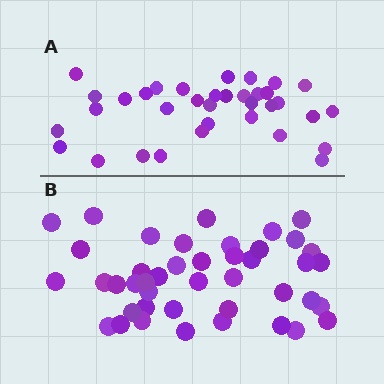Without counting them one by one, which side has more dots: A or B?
Region B (the bottom region) has more dots.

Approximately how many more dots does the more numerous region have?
Region B has roughly 8 or so more dots than region A.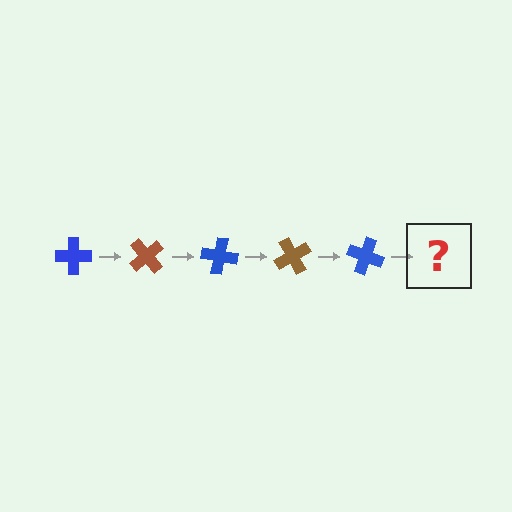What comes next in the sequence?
The next element should be a brown cross, rotated 250 degrees from the start.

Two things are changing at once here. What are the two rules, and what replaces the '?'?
The two rules are that it rotates 50 degrees each step and the color cycles through blue and brown. The '?' should be a brown cross, rotated 250 degrees from the start.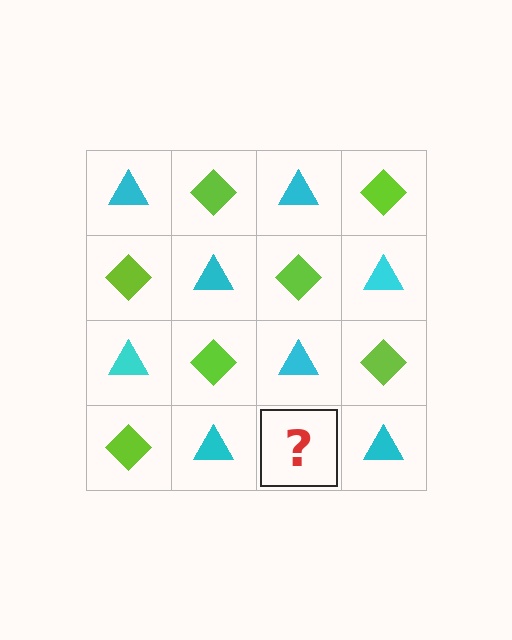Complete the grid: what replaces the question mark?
The question mark should be replaced with a lime diamond.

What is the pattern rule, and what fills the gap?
The rule is that it alternates cyan triangle and lime diamond in a checkerboard pattern. The gap should be filled with a lime diamond.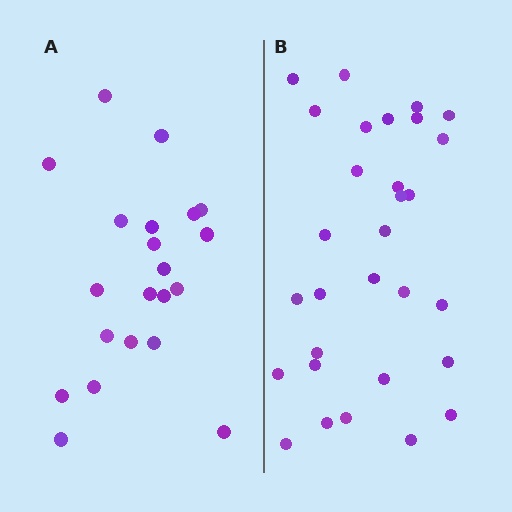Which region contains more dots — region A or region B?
Region B (the right region) has more dots.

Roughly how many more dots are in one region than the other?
Region B has roughly 8 or so more dots than region A.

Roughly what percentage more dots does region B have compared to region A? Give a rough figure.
About 45% more.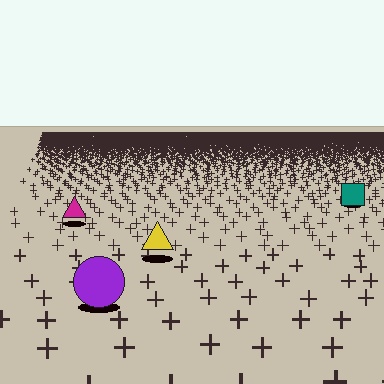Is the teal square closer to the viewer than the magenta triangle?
No. The magenta triangle is closer — you can tell from the texture gradient: the ground texture is coarser near it.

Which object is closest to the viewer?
The purple circle is closest. The texture marks near it are larger and more spread out.